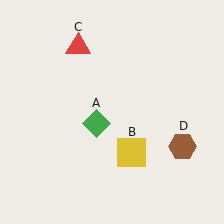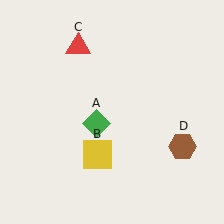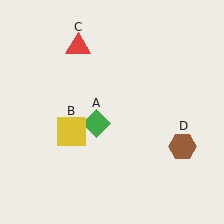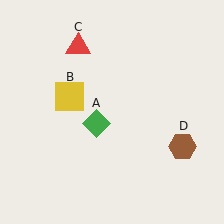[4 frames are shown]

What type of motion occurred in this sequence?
The yellow square (object B) rotated clockwise around the center of the scene.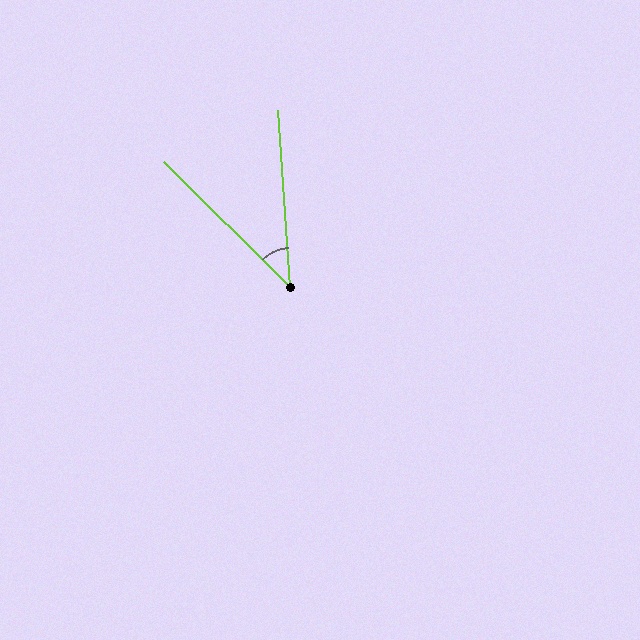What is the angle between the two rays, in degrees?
Approximately 41 degrees.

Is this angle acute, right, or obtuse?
It is acute.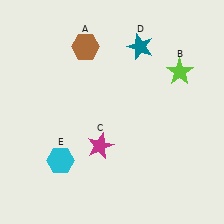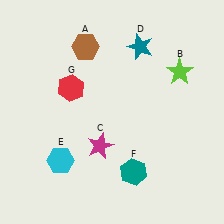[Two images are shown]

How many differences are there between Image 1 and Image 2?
There are 2 differences between the two images.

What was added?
A teal hexagon (F), a red hexagon (G) were added in Image 2.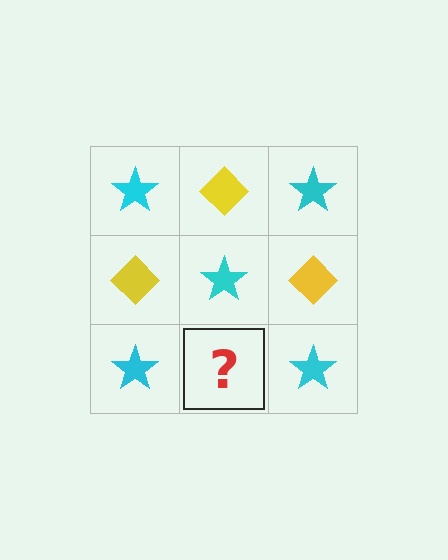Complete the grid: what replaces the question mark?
The question mark should be replaced with a yellow diamond.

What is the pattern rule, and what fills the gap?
The rule is that it alternates cyan star and yellow diamond in a checkerboard pattern. The gap should be filled with a yellow diamond.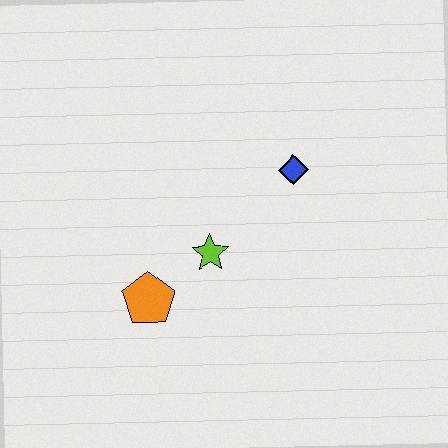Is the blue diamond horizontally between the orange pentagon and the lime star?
No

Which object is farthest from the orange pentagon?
The blue diamond is farthest from the orange pentagon.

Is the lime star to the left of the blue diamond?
Yes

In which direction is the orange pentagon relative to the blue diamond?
The orange pentagon is to the left of the blue diamond.